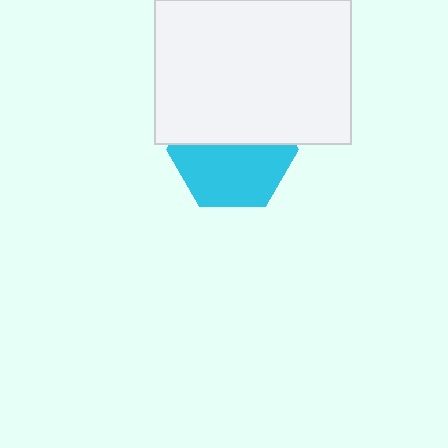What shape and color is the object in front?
The object in front is a white rectangle.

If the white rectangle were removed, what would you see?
You would see the complete cyan hexagon.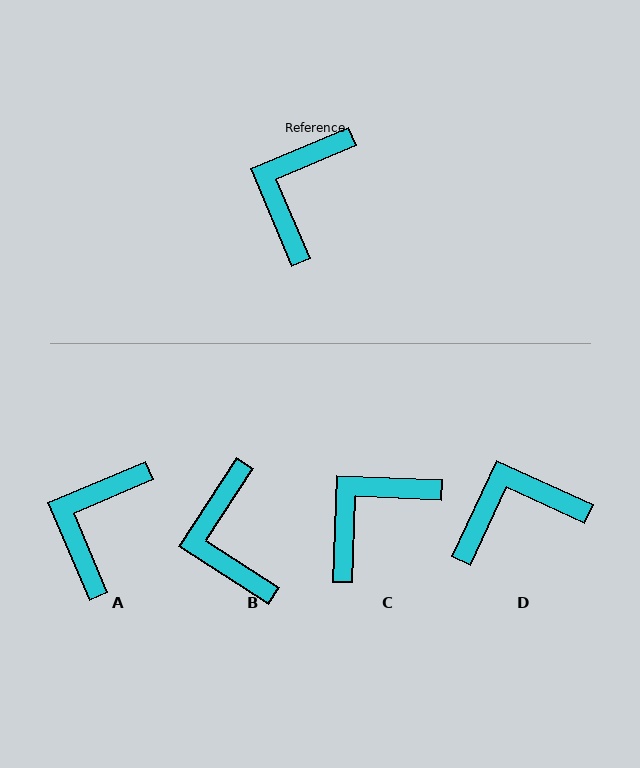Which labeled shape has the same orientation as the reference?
A.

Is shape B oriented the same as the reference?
No, it is off by about 34 degrees.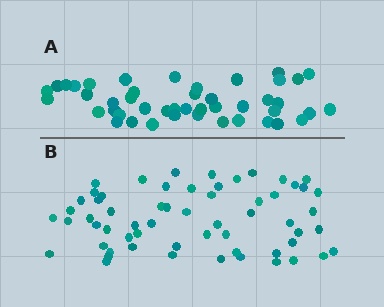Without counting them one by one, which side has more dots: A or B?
Region B (the bottom region) has more dots.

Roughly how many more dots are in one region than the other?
Region B has approximately 15 more dots than region A.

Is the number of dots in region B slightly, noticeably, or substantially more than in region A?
Region B has noticeably more, but not dramatically so. The ratio is roughly 1.3 to 1.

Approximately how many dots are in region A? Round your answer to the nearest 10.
About 40 dots. (The exact count is 45, which rounds to 40.)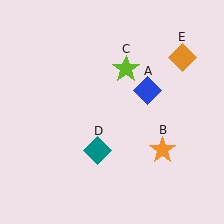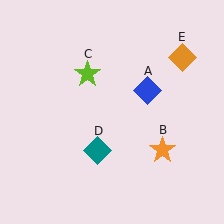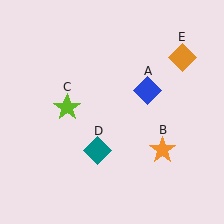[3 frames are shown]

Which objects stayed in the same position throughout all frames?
Blue diamond (object A) and orange star (object B) and teal diamond (object D) and orange diamond (object E) remained stationary.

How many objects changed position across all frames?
1 object changed position: lime star (object C).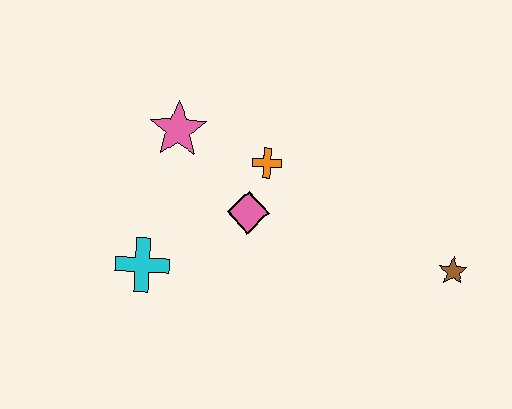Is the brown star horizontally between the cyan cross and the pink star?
No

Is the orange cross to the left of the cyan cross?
No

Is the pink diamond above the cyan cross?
Yes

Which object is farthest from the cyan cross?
The brown star is farthest from the cyan cross.